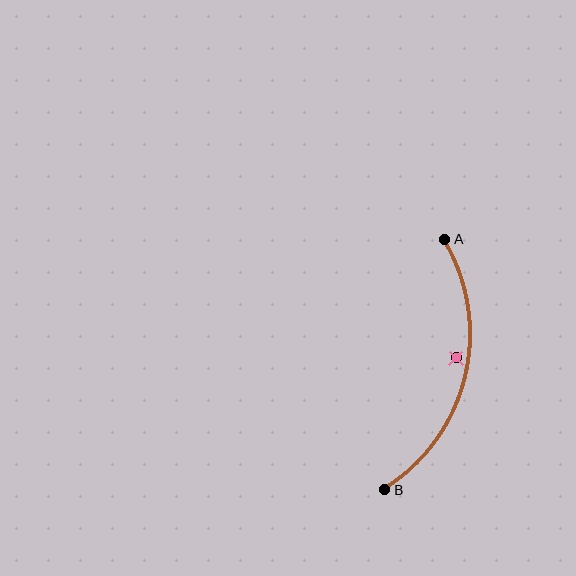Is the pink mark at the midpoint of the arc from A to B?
No — the pink mark does not lie on the arc at all. It sits slightly inside the curve.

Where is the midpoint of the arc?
The arc midpoint is the point on the curve farthest from the straight line joining A and B. It sits to the right of that line.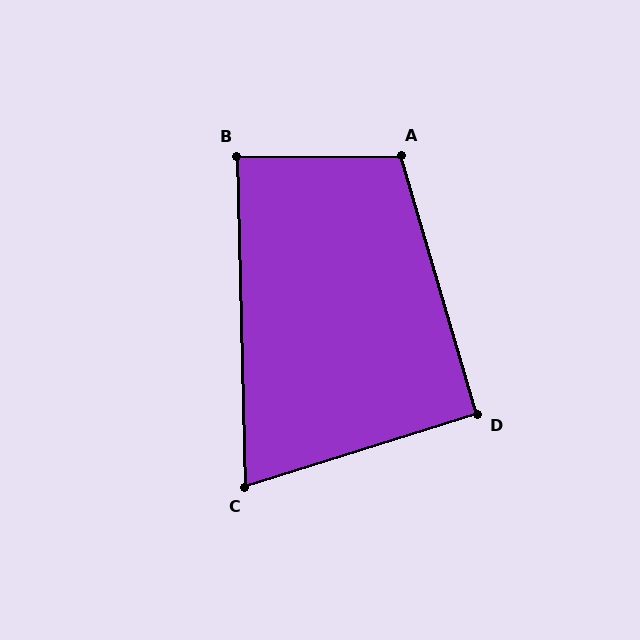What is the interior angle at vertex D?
Approximately 91 degrees (approximately right).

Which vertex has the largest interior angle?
A, at approximately 106 degrees.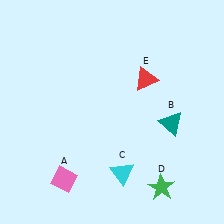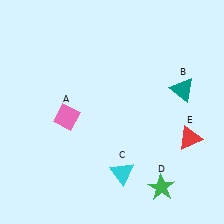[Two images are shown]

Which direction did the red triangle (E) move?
The red triangle (E) moved down.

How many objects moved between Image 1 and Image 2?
3 objects moved between the two images.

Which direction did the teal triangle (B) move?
The teal triangle (B) moved up.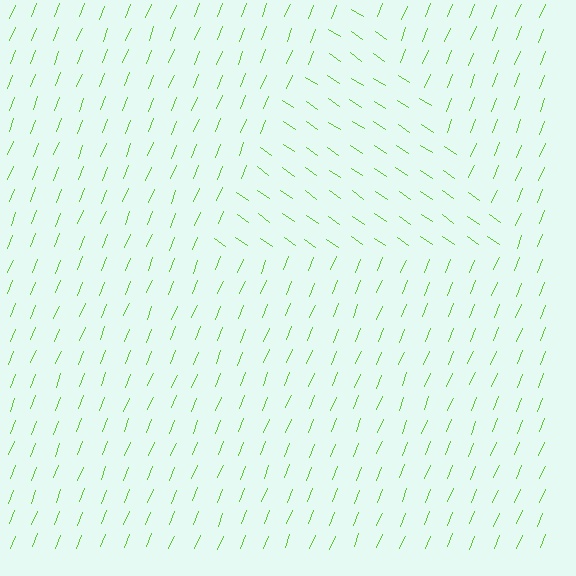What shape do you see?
I see a triangle.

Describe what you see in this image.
The image is filled with small lime line segments. A triangle region in the image has lines oriented differently from the surrounding lines, creating a visible texture boundary.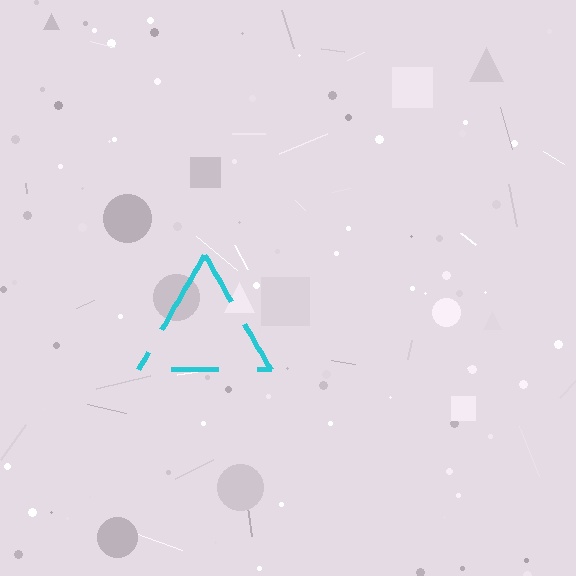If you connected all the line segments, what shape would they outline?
They would outline a triangle.